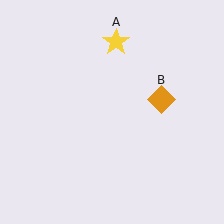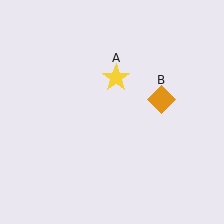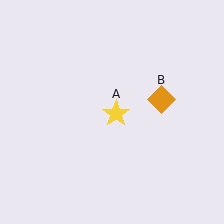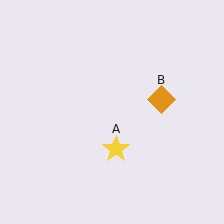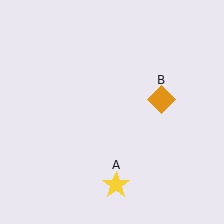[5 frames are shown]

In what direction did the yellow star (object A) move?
The yellow star (object A) moved down.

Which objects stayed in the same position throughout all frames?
Orange diamond (object B) remained stationary.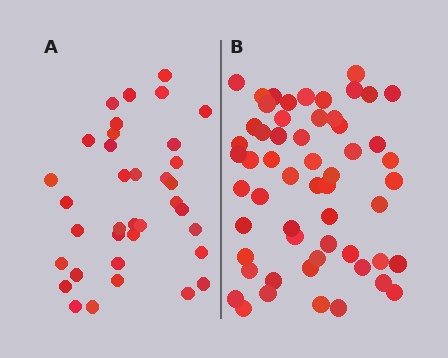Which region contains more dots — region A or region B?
Region B (the right region) has more dots.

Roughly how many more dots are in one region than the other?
Region B has approximately 20 more dots than region A.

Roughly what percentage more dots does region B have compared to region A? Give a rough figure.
About 55% more.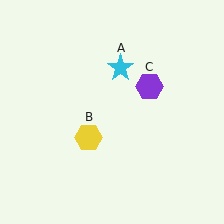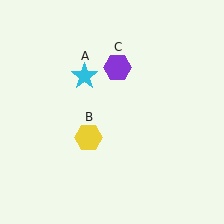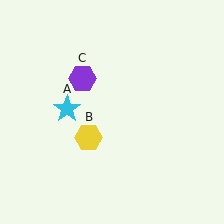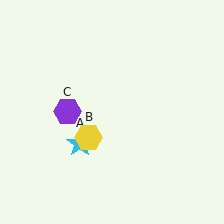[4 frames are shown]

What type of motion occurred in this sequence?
The cyan star (object A), purple hexagon (object C) rotated counterclockwise around the center of the scene.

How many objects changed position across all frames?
2 objects changed position: cyan star (object A), purple hexagon (object C).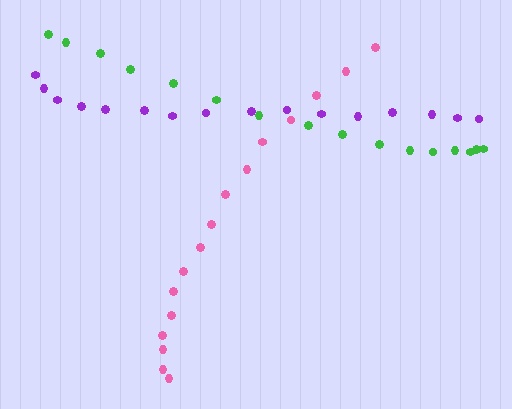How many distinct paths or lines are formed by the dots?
There are 3 distinct paths.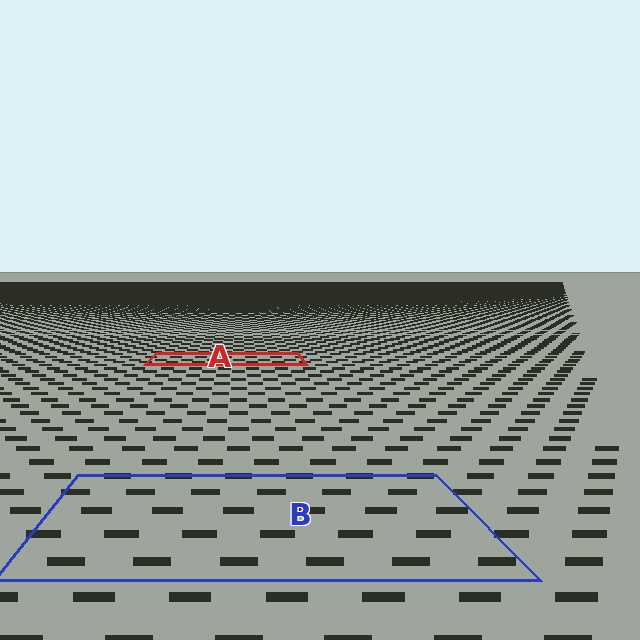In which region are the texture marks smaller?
The texture marks are smaller in region A, because it is farther away.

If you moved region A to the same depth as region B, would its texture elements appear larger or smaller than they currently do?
They would appear larger. At a closer depth, the same texture elements are projected at a bigger on-screen size.